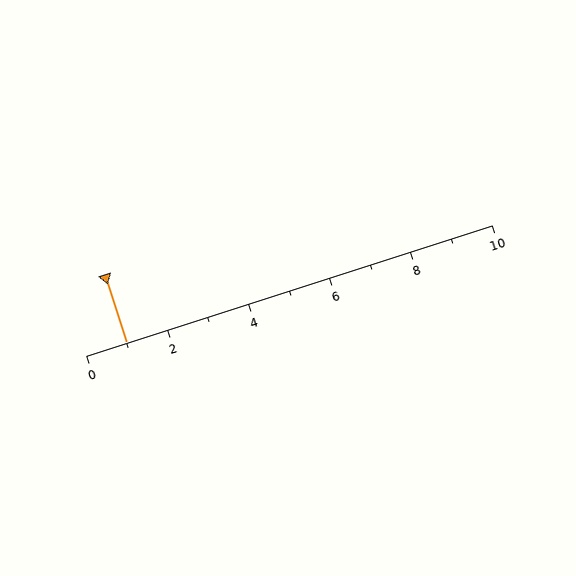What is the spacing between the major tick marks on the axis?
The major ticks are spaced 2 apart.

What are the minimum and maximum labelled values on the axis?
The axis runs from 0 to 10.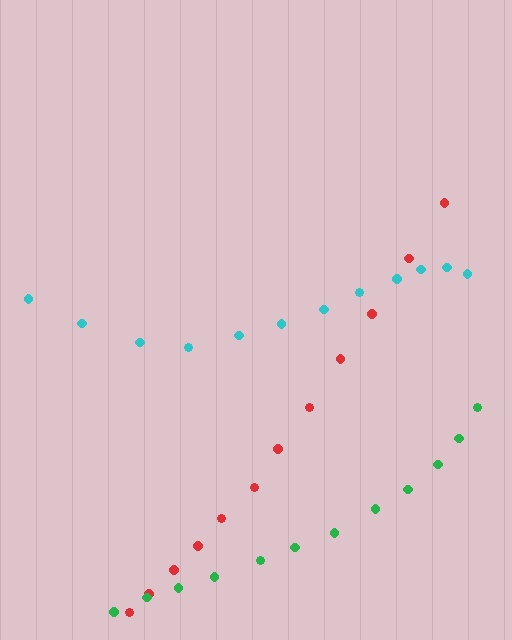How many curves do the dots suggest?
There are 3 distinct paths.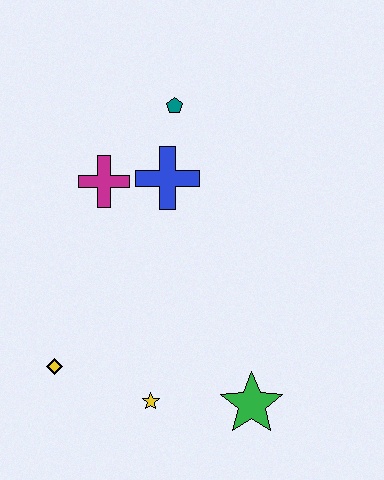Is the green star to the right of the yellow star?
Yes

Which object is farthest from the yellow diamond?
The teal pentagon is farthest from the yellow diamond.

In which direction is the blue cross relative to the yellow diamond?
The blue cross is above the yellow diamond.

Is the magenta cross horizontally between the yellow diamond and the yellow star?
Yes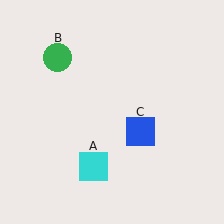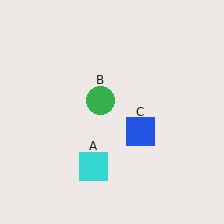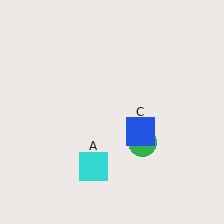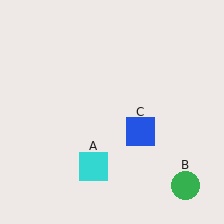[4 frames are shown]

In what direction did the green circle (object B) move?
The green circle (object B) moved down and to the right.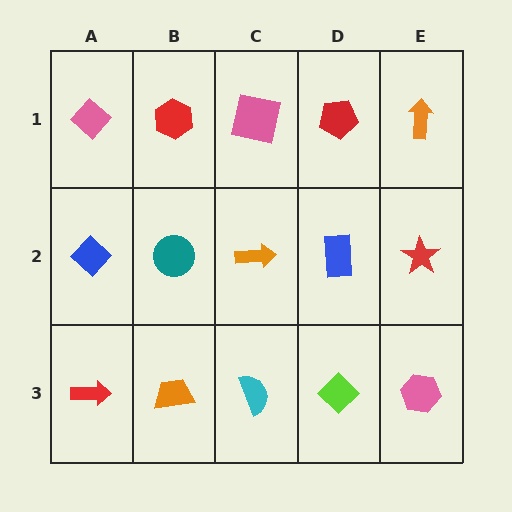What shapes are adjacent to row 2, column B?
A red hexagon (row 1, column B), an orange trapezoid (row 3, column B), a blue diamond (row 2, column A), an orange arrow (row 2, column C).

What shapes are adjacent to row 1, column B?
A teal circle (row 2, column B), a pink diamond (row 1, column A), a pink square (row 1, column C).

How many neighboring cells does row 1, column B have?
3.